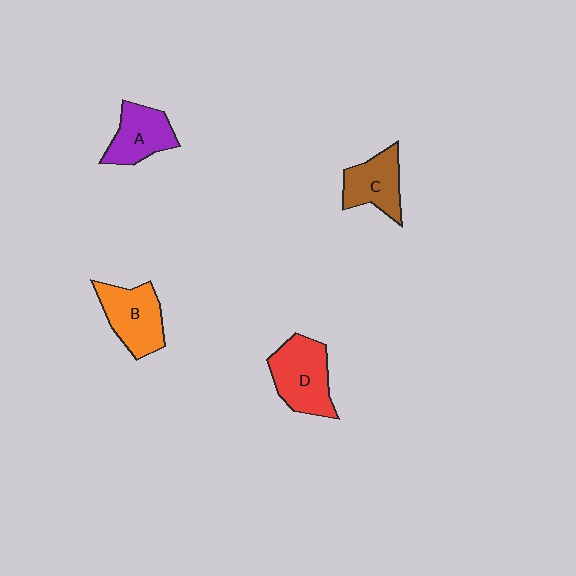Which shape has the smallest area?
Shape C (brown).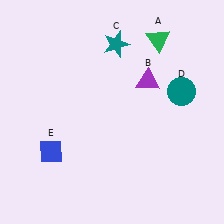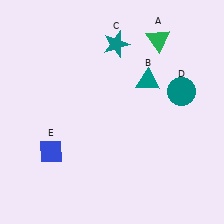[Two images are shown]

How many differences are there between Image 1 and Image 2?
There is 1 difference between the two images.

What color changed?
The triangle (B) changed from purple in Image 1 to teal in Image 2.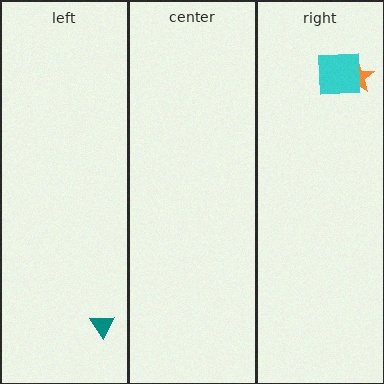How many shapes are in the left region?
1.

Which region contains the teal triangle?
The left region.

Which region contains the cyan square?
The right region.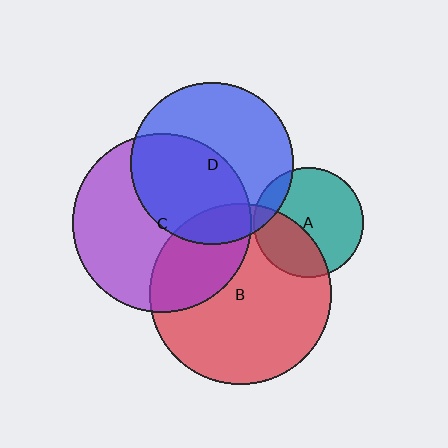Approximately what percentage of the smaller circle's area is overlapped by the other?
Approximately 50%.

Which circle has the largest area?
Circle B (red).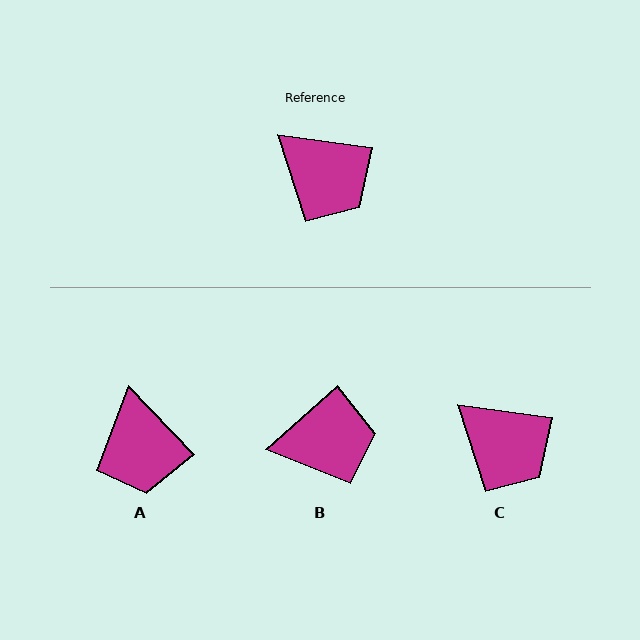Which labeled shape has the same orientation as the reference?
C.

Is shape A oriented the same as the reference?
No, it is off by about 38 degrees.